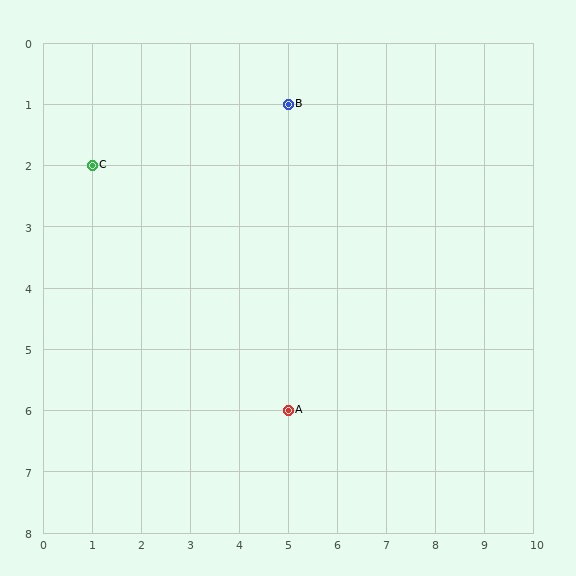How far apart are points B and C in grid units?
Points B and C are 4 columns and 1 row apart (about 4.1 grid units diagonally).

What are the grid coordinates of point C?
Point C is at grid coordinates (1, 2).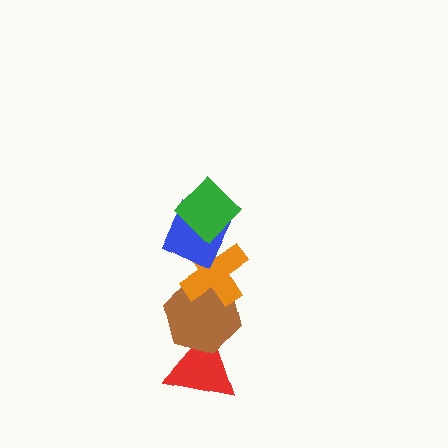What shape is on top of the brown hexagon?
The orange cross is on top of the brown hexagon.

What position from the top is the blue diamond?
The blue diamond is 2nd from the top.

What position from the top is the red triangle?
The red triangle is 5th from the top.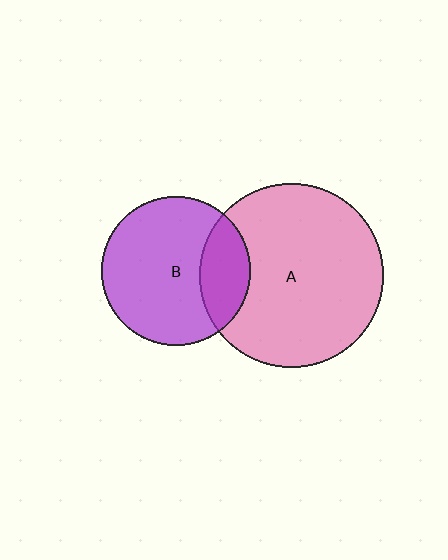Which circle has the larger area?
Circle A (pink).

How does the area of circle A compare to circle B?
Approximately 1.5 times.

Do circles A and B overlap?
Yes.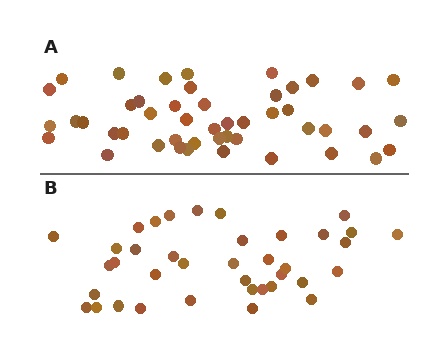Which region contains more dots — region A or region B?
Region A (the top region) has more dots.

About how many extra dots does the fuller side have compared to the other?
Region A has roughly 8 or so more dots than region B.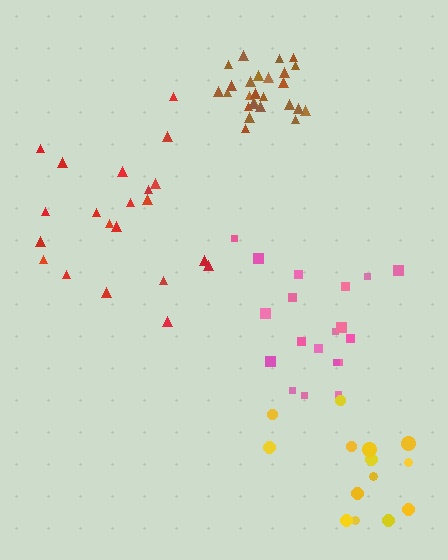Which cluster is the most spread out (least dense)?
Yellow.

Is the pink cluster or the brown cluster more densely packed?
Brown.